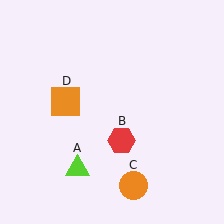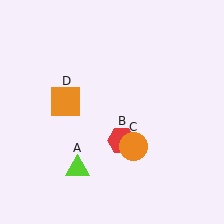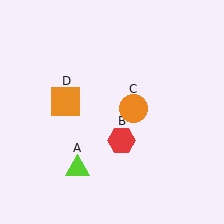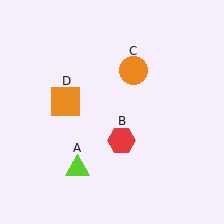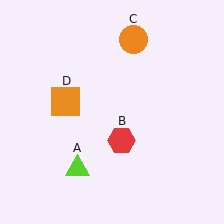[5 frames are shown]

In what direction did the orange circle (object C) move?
The orange circle (object C) moved up.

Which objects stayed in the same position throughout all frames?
Lime triangle (object A) and red hexagon (object B) and orange square (object D) remained stationary.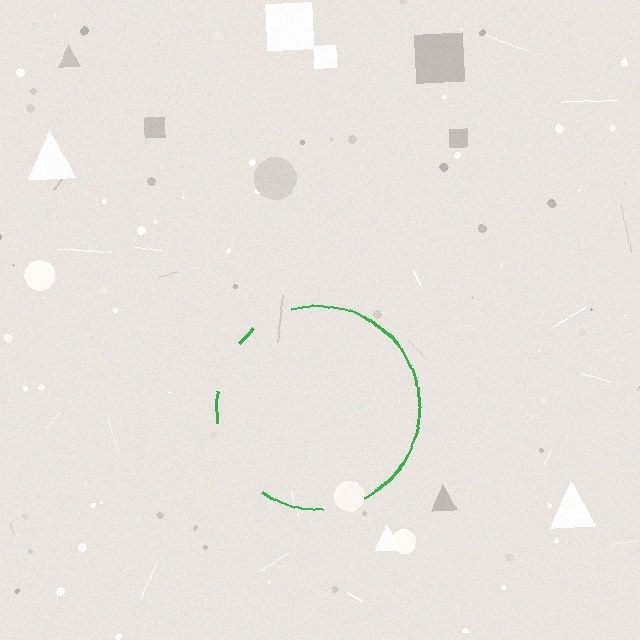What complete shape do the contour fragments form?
The contour fragments form a circle.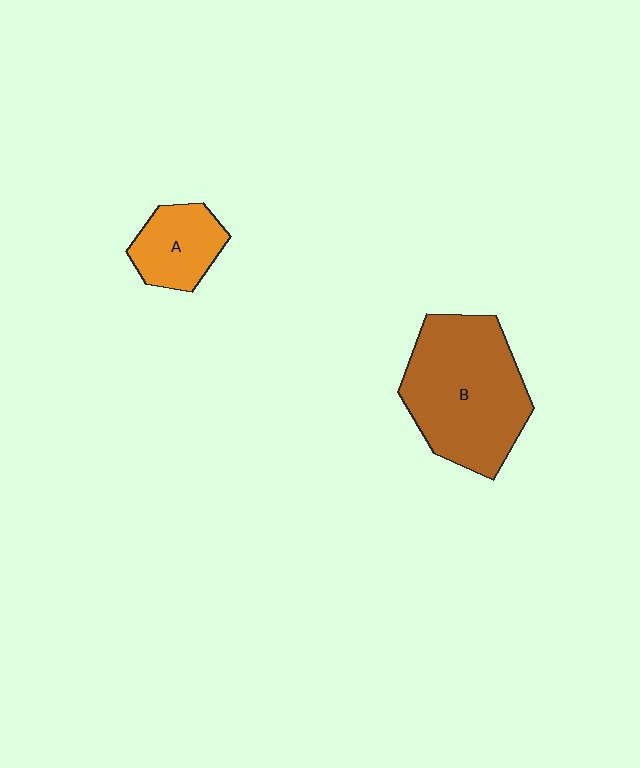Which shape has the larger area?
Shape B (brown).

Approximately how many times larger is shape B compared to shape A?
Approximately 2.4 times.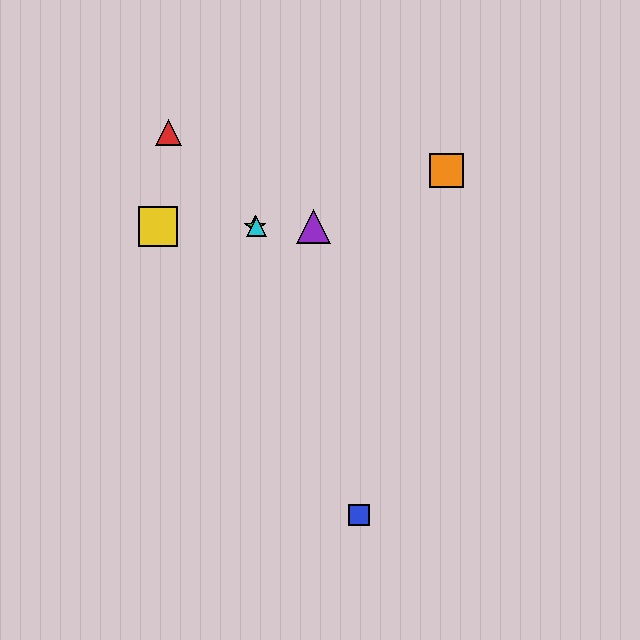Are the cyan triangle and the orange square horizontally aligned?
No, the cyan triangle is at y≈227 and the orange square is at y≈171.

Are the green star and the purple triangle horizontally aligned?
Yes, both are at y≈227.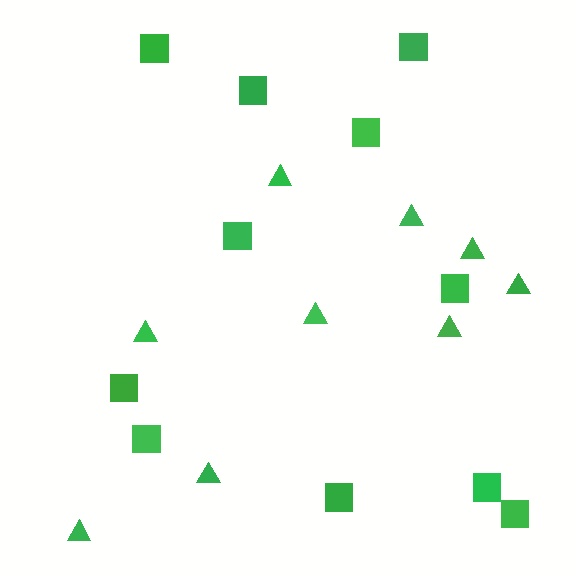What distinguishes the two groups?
There are 2 groups: one group of squares (11) and one group of triangles (9).